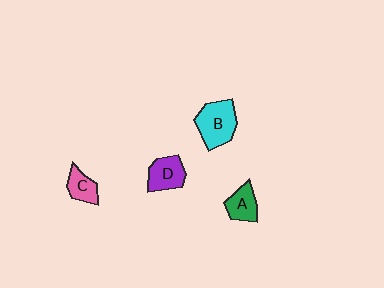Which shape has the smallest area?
Shape C (pink).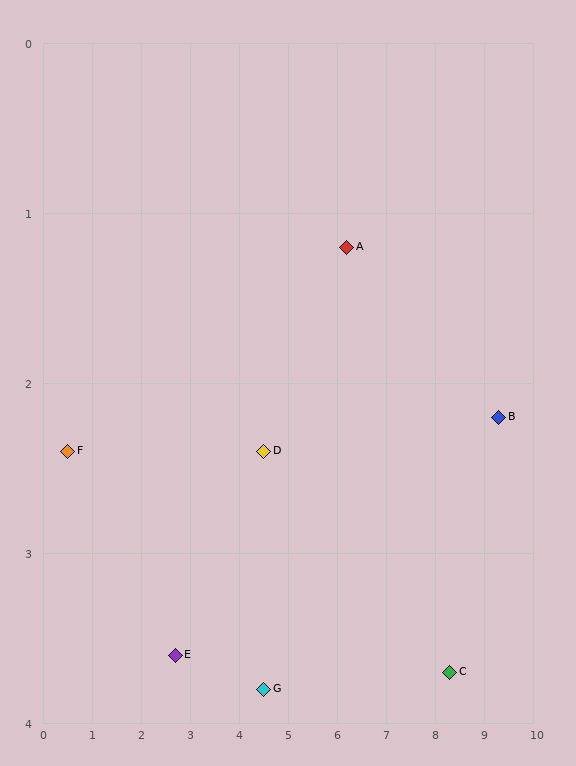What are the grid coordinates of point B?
Point B is at approximately (9.3, 2.2).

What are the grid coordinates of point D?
Point D is at approximately (4.5, 2.4).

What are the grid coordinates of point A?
Point A is at approximately (6.2, 1.2).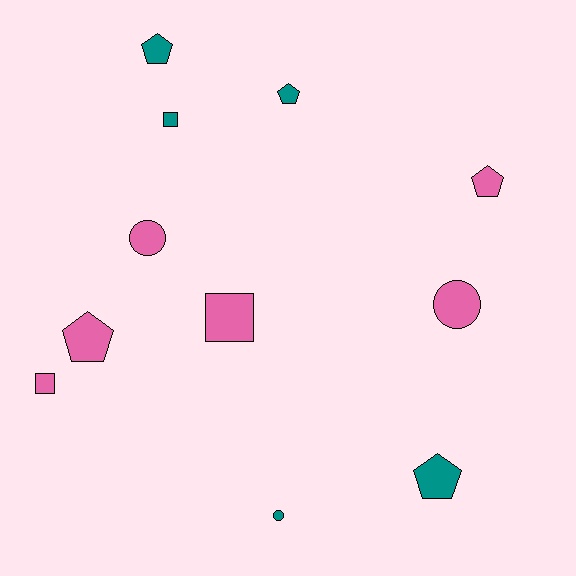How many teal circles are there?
There is 1 teal circle.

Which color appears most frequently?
Pink, with 6 objects.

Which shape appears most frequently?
Pentagon, with 5 objects.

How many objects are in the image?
There are 11 objects.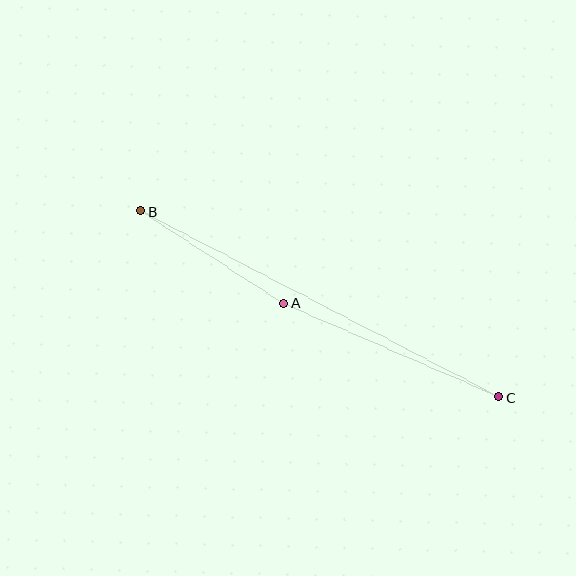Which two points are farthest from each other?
Points B and C are farthest from each other.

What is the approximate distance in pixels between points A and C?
The distance between A and C is approximately 235 pixels.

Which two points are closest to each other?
Points A and B are closest to each other.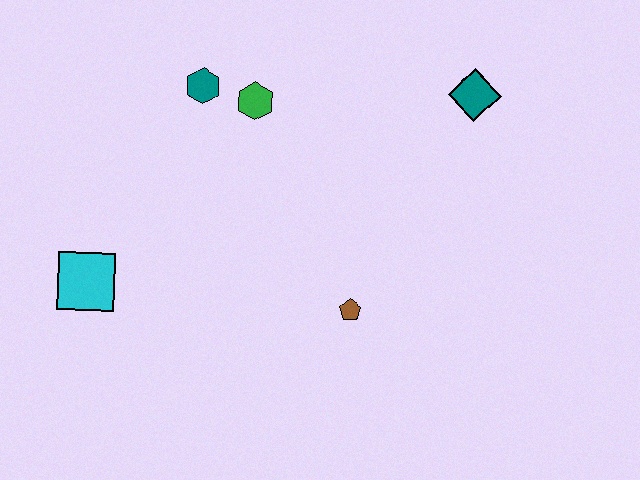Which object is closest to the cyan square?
The teal hexagon is closest to the cyan square.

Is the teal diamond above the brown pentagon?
Yes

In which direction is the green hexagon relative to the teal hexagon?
The green hexagon is to the right of the teal hexagon.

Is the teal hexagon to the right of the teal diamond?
No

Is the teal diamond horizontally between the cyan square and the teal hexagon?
No